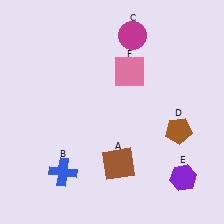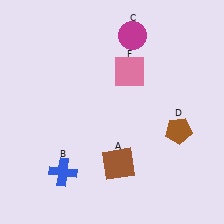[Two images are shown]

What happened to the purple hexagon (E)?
The purple hexagon (E) was removed in Image 2. It was in the bottom-right area of Image 1.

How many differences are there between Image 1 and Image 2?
There is 1 difference between the two images.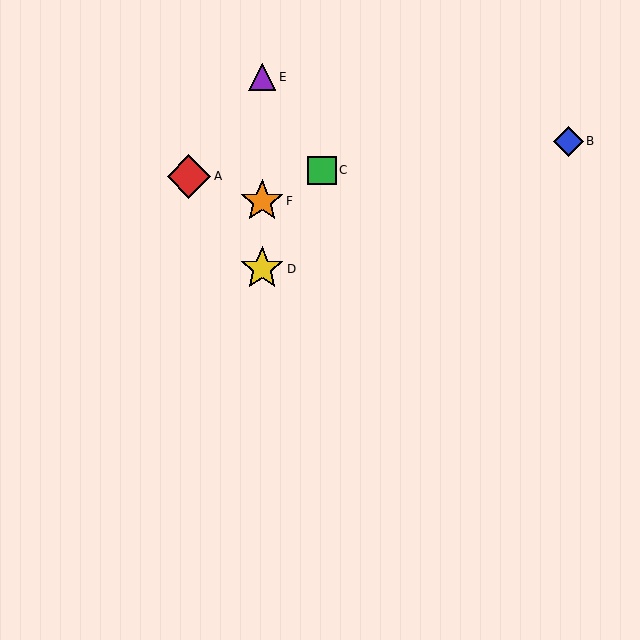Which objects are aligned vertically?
Objects D, E, F are aligned vertically.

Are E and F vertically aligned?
Yes, both are at x≈262.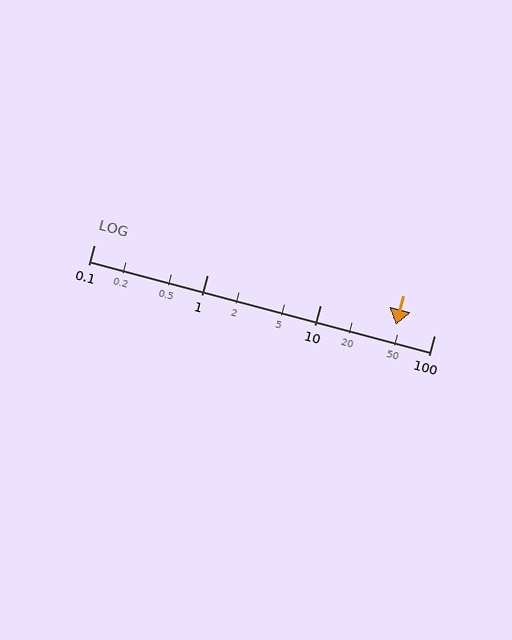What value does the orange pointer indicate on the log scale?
The pointer indicates approximately 46.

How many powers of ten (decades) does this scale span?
The scale spans 3 decades, from 0.1 to 100.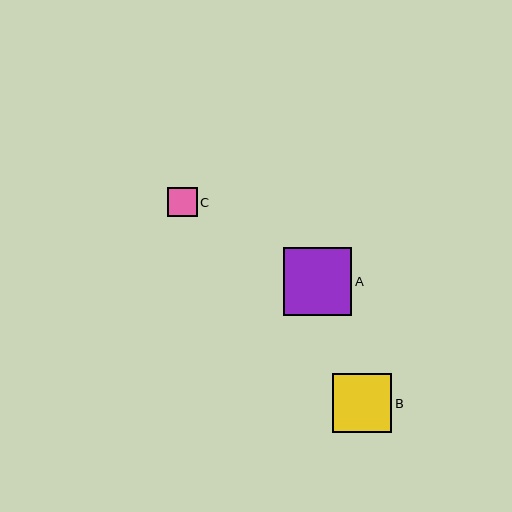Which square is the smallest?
Square C is the smallest with a size of approximately 29 pixels.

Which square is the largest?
Square A is the largest with a size of approximately 68 pixels.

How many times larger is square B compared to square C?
Square B is approximately 2.0 times the size of square C.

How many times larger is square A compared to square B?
Square A is approximately 1.2 times the size of square B.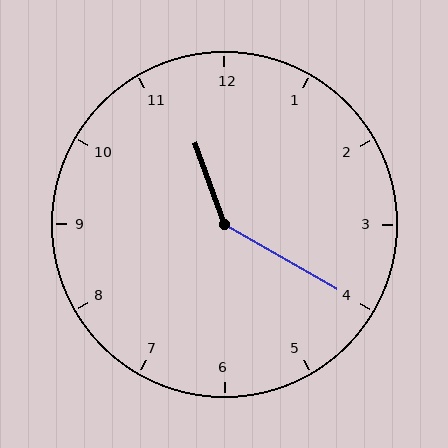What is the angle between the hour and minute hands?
Approximately 140 degrees.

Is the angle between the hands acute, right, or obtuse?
It is obtuse.